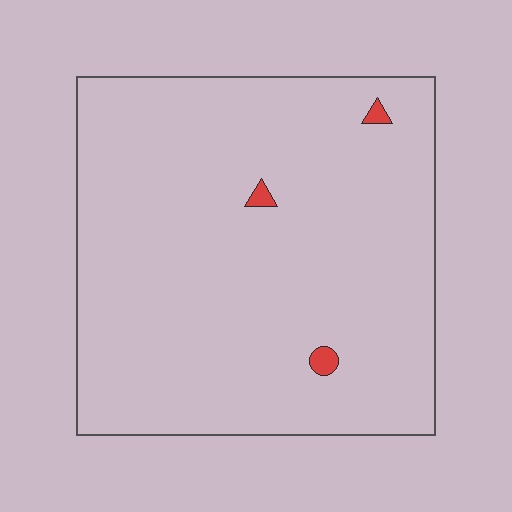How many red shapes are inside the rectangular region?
3.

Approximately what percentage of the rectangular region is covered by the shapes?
Approximately 0%.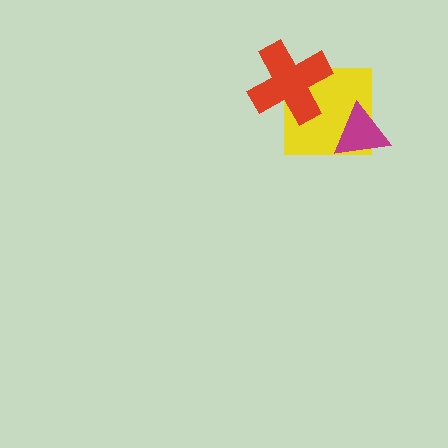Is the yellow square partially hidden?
Yes, it is partially covered by another shape.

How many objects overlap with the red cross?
1 object overlaps with the red cross.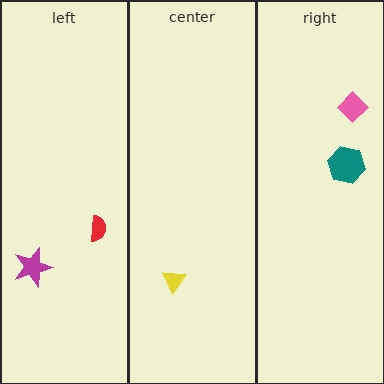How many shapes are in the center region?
1.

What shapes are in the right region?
The teal hexagon, the pink diamond.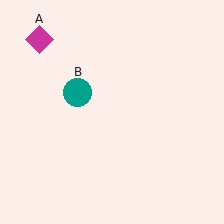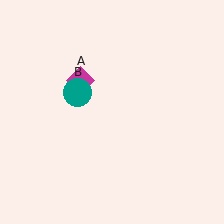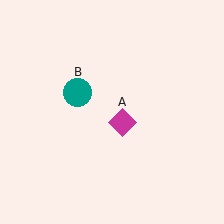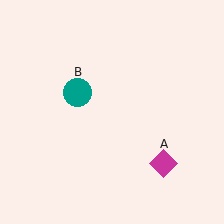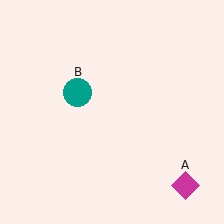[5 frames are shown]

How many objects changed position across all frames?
1 object changed position: magenta diamond (object A).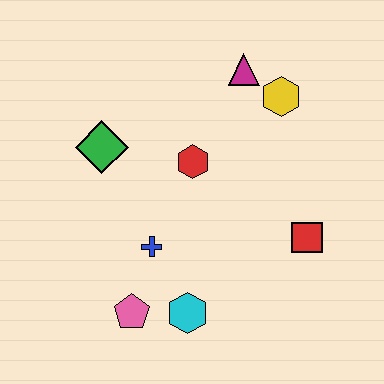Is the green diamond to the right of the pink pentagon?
No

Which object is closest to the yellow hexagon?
The magenta triangle is closest to the yellow hexagon.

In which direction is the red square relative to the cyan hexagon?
The red square is to the right of the cyan hexagon.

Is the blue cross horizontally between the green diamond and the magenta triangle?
Yes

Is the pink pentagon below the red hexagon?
Yes